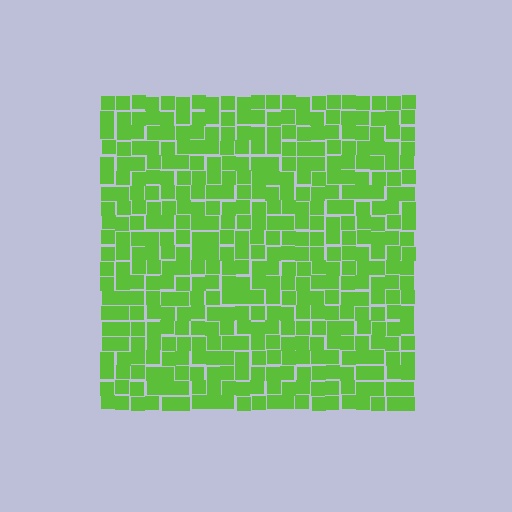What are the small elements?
The small elements are squares.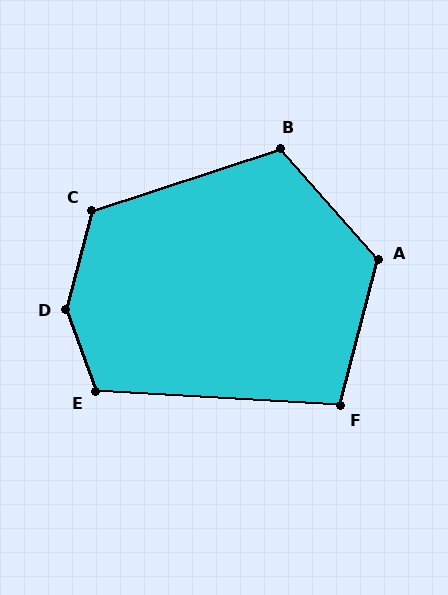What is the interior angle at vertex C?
Approximately 122 degrees (obtuse).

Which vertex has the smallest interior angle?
F, at approximately 101 degrees.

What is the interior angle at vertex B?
Approximately 114 degrees (obtuse).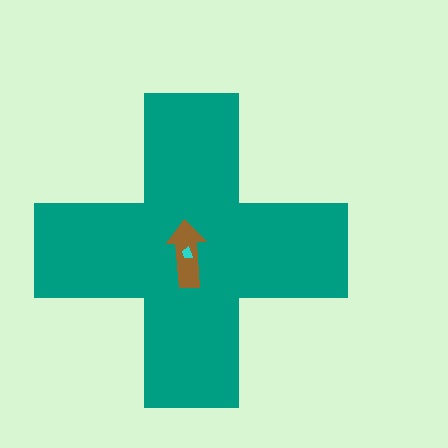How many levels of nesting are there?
3.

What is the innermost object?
The cyan trapezoid.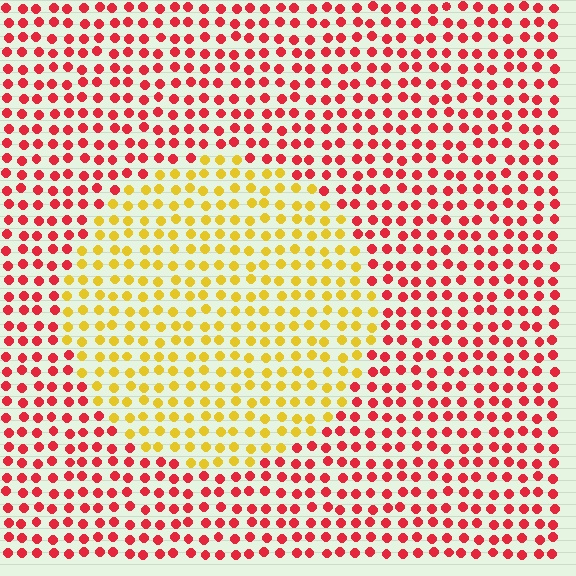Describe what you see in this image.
The image is filled with small red elements in a uniform arrangement. A circle-shaped region is visible where the elements are tinted to a slightly different hue, forming a subtle color boundary.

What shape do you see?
I see a circle.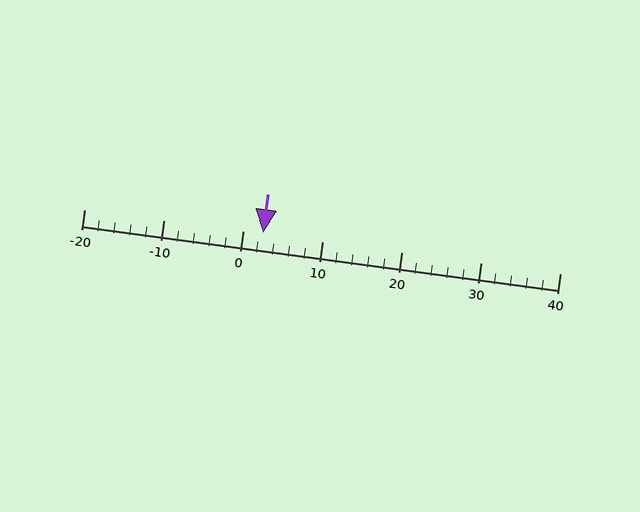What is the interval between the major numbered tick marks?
The major tick marks are spaced 10 units apart.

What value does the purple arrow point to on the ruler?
The purple arrow points to approximately 3.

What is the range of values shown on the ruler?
The ruler shows values from -20 to 40.